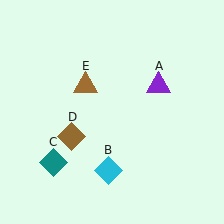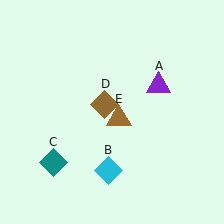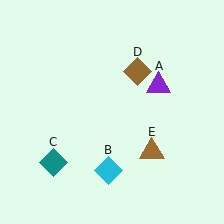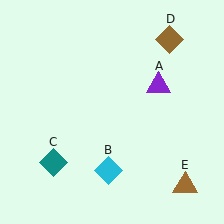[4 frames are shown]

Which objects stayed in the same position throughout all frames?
Purple triangle (object A) and cyan diamond (object B) and teal diamond (object C) remained stationary.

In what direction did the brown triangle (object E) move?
The brown triangle (object E) moved down and to the right.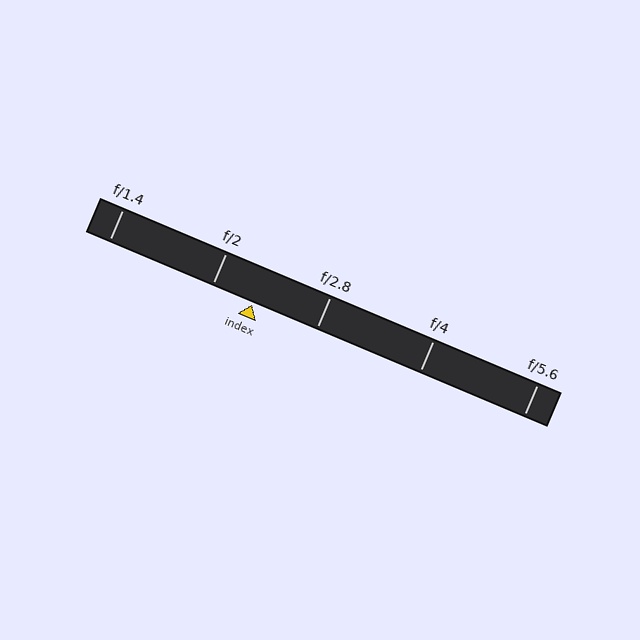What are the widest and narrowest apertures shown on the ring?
The widest aperture shown is f/1.4 and the narrowest is f/5.6.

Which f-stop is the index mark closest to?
The index mark is closest to f/2.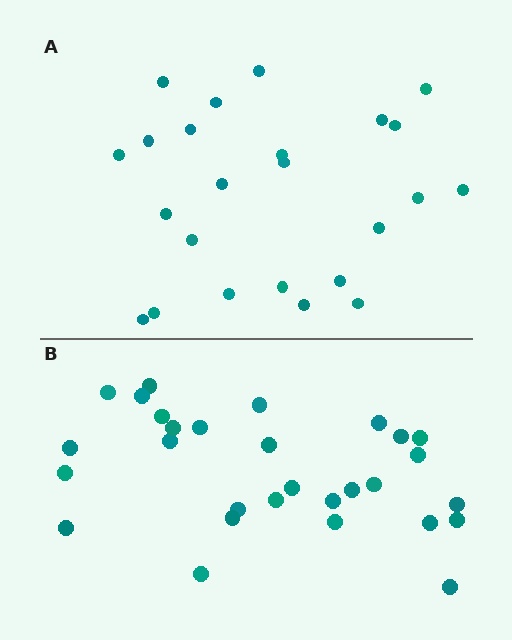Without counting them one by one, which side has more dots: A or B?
Region B (the bottom region) has more dots.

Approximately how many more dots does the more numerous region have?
Region B has about 5 more dots than region A.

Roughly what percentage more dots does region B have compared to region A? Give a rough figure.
About 20% more.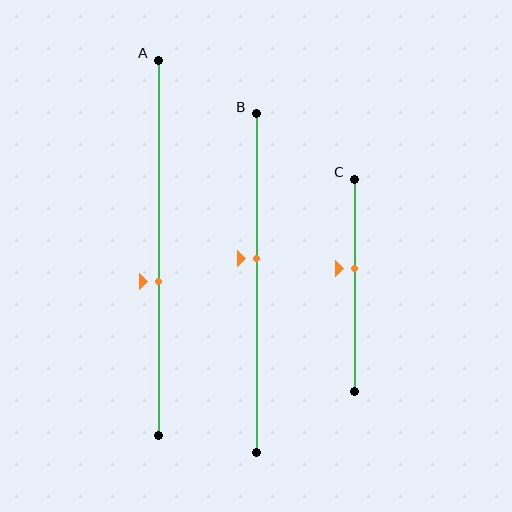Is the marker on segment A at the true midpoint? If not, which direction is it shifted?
No, the marker on segment A is shifted downward by about 9% of the segment length.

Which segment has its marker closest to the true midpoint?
Segment B has its marker closest to the true midpoint.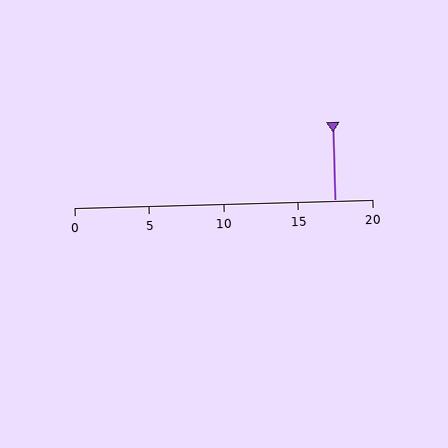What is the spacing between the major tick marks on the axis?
The major ticks are spaced 5 apart.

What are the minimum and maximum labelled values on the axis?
The axis runs from 0 to 20.